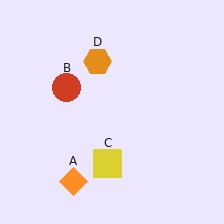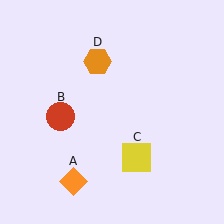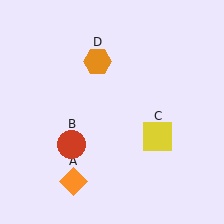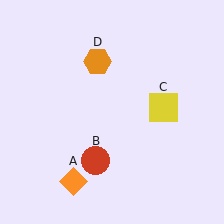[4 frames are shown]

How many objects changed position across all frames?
2 objects changed position: red circle (object B), yellow square (object C).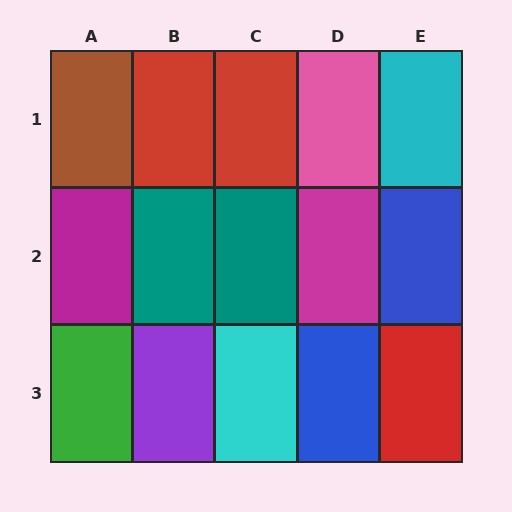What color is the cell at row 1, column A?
Brown.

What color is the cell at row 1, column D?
Pink.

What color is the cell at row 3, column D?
Blue.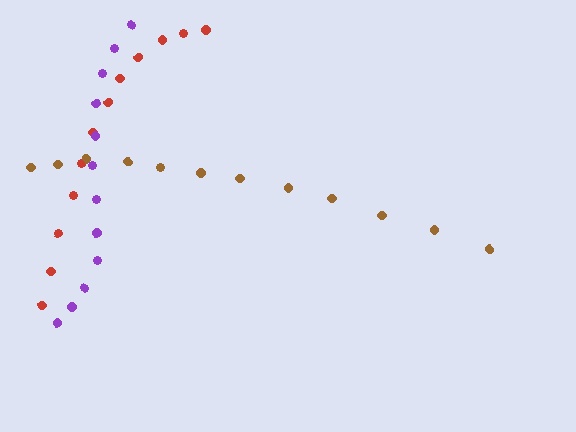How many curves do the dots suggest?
There are 3 distinct paths.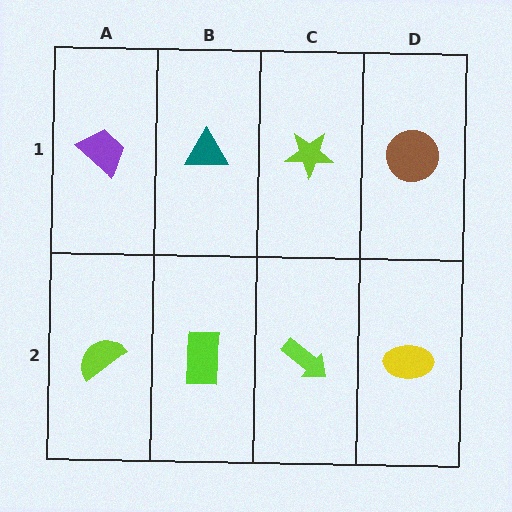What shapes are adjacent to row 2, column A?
A purple trapezoid (row 1, column A), a lime rectangle (row 2, column B).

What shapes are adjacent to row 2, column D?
A brown circle (row 1, column D), a lime arrow (row 2, column C).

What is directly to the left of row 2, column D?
A lime arrow.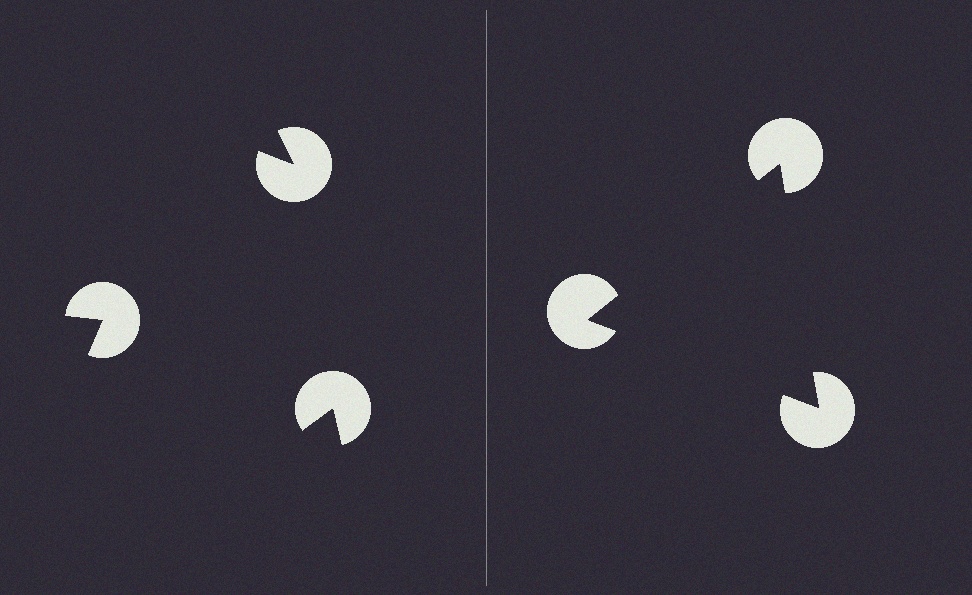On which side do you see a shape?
An illusory triangle appears on the right side. On the left side the wedge cuts are rotated, so no coherent shape forms.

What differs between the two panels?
The pac-man discs are positioned identically on both sides; only the wedge orientations differ. On the right they align to a triangle; on the left they are misaligned.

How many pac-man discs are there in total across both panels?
6 — 3 on each side.